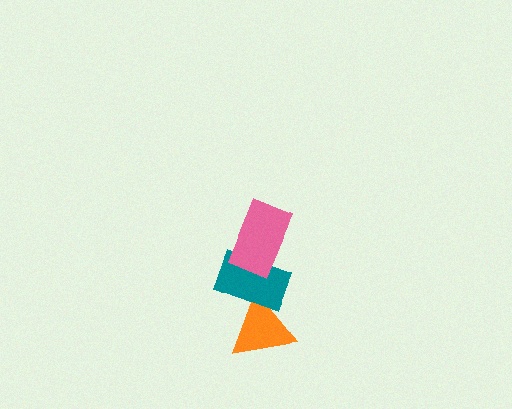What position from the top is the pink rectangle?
The pink rectangle is 1st from the top.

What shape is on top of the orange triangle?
The teal rectangle is on top of the orange triangle.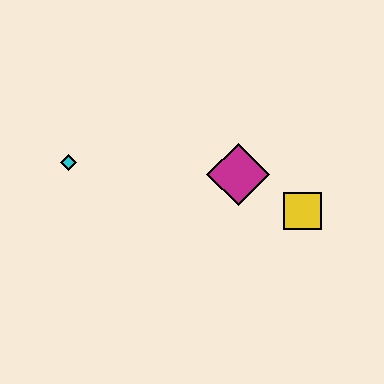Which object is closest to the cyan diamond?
The magenta diamond is closest to the cyan diamond.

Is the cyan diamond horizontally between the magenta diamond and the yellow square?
No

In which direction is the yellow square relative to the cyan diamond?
The yellow square is to the right of the cyan diamond.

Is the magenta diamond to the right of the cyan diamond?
Yes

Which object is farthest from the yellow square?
The cyan diamond is farthest from the yellow square.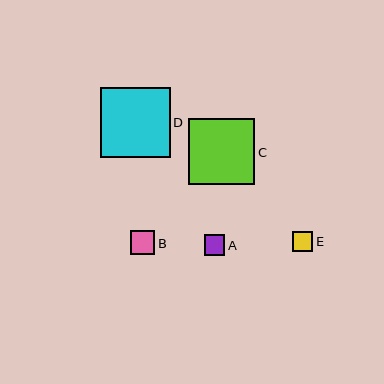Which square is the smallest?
Square A is the smallest with a size of approximately 20 pixels.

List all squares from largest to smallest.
From largest to smallest: D, C, B, E, A.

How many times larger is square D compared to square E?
Square D is approximately 3.4 times the size of square E.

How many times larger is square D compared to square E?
Square D is approximately 3.4 times the size of square E.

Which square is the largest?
Square D is the largest with a size of approximately 70 pixels.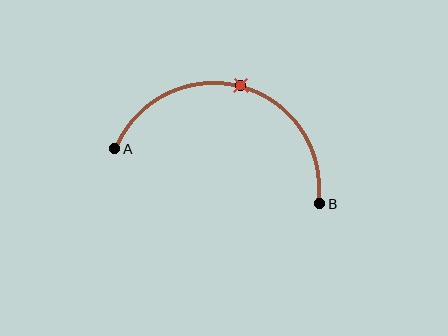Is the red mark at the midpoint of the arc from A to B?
Yes. The red mark lies on the arc at equal arc-length from both A and B — it is the arc midpoint.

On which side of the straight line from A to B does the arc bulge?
The arc bulges above the straight line connecting A and B.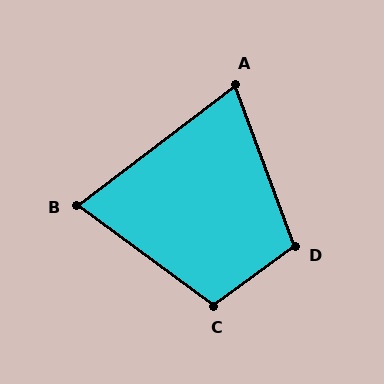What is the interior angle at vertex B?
Approximately 74 degrees (acute).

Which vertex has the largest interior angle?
C, at approximately 107 degrees.